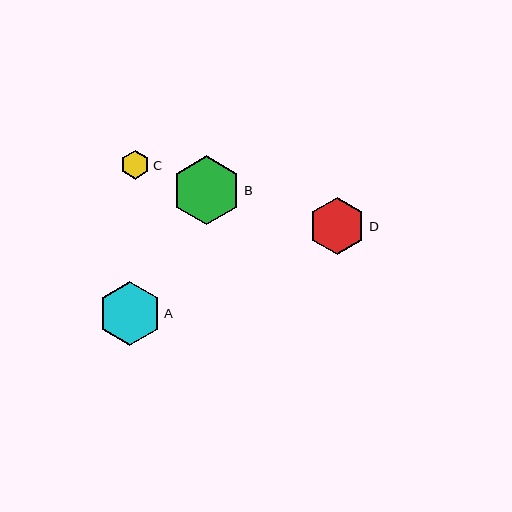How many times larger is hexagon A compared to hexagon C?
Hexagon A is approximately 2.2 times the size of hexagon C.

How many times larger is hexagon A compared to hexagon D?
Hexagon A is approximately 1.1 times the size of hexagon D.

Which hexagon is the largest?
Hexagon B is the largest with a size of approximately 69 pixels.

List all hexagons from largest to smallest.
From largest to smallest: B, A, D, C.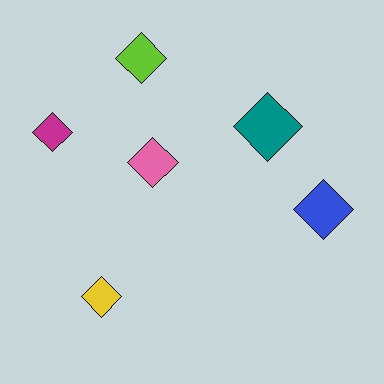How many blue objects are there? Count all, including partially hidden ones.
There is 1 blue object.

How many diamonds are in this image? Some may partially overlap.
There are 6 diamonds.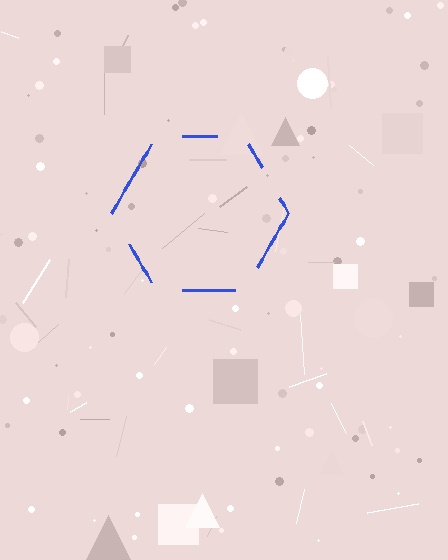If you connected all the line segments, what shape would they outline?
They would outline a hexagon.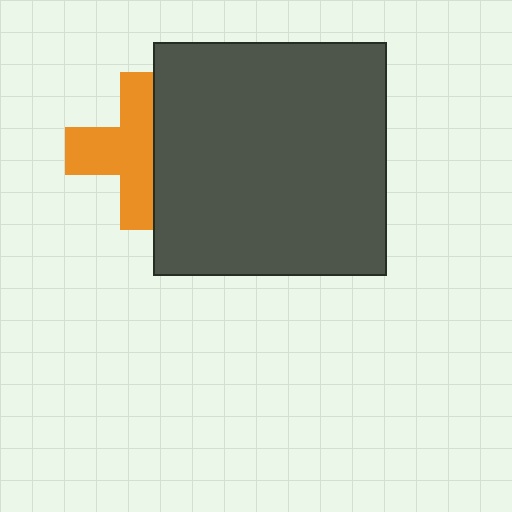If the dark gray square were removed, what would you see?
You would see the complete orange cross.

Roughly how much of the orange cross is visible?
About half of it is visible (roughly 62%).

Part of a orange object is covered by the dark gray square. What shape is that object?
It is a cross.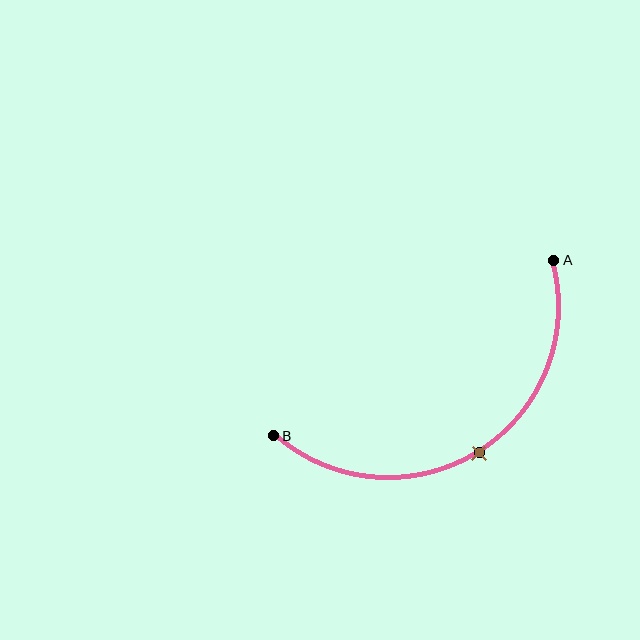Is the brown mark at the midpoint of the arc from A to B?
Yes. The brown mark lies on the arc at equal arc-length from both A and B — it is the arc midpoint.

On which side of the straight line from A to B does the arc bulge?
The arc bulges below the straight line connecting A and B.